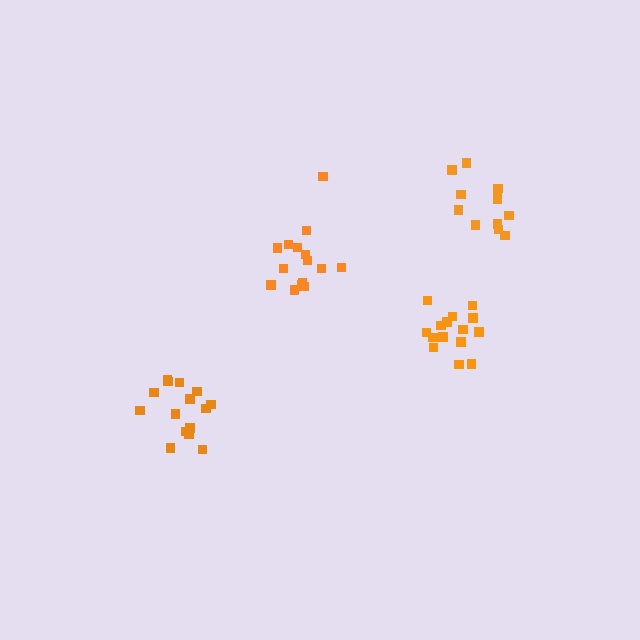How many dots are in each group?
Group 1: 15 dots, Group 2: 12 dots, Group 3: 15 dots, Group 4: 16 dots (58 total).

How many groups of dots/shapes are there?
There are 4 groups.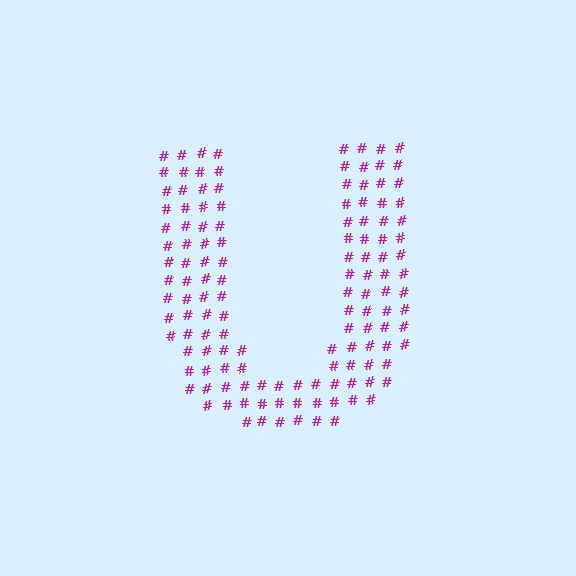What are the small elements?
The small elements are hash symbols.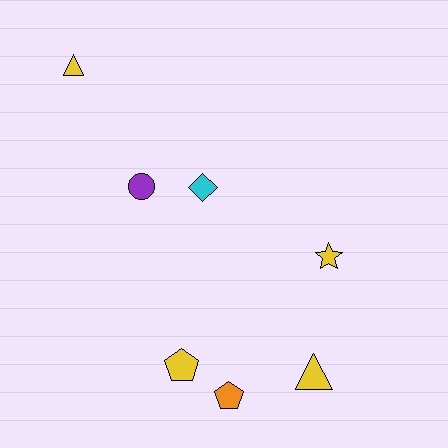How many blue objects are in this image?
There are no blue objects.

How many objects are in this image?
There are 7 objects.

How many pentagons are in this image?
There are 2 pentagons.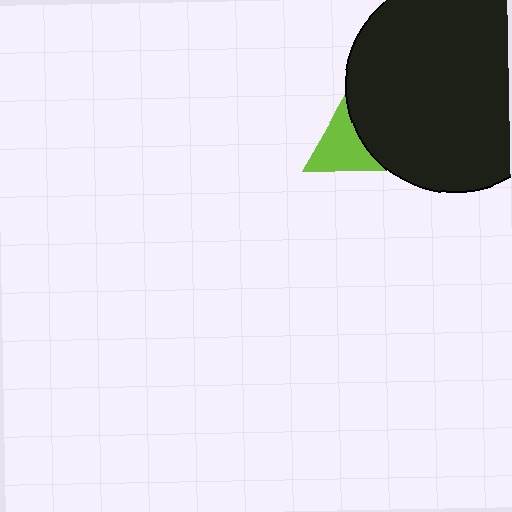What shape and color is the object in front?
The object in front is a black circle.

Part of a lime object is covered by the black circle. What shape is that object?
It is a triangle.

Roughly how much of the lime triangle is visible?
A small part of it is visible (roughly 45%).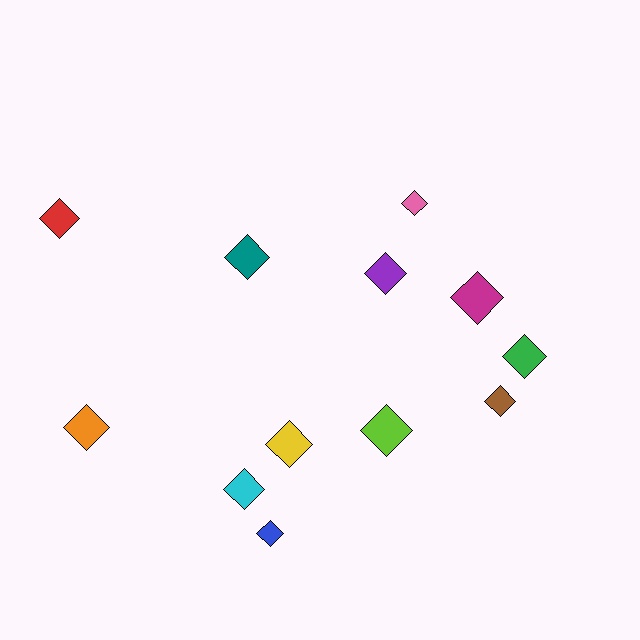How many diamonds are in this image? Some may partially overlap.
There are 12 diamonds.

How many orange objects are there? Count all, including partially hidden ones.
There is 1 orange object.